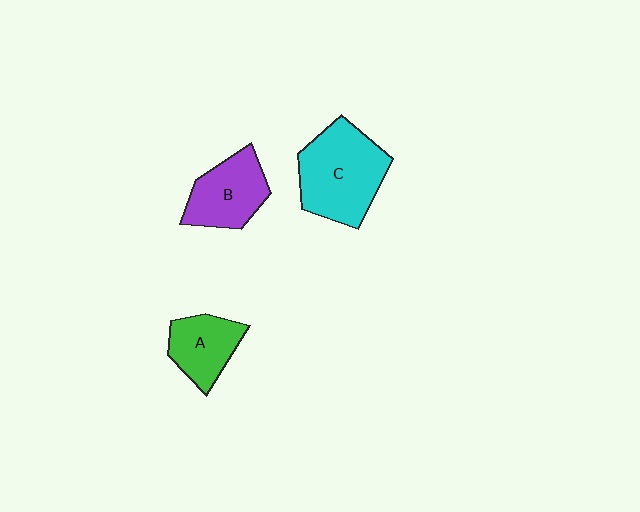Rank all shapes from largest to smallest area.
From largest to smallest: C (cyan), B (purple), A (green).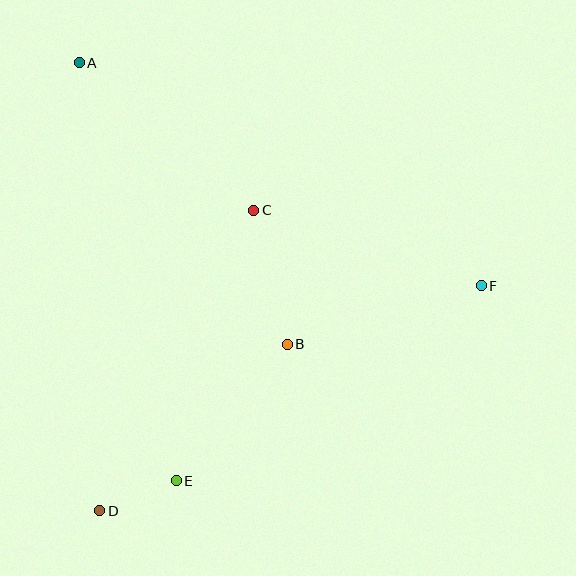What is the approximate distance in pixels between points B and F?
The distance between B and F is approximately 203 pixels.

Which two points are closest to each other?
Points D and E are closest to each other.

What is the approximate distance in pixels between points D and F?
The distance between D and F is approximately 443 pixels.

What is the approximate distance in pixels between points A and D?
The distance between A and D is approximately 448 pixels.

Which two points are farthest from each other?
Points A and F are farthest from each other.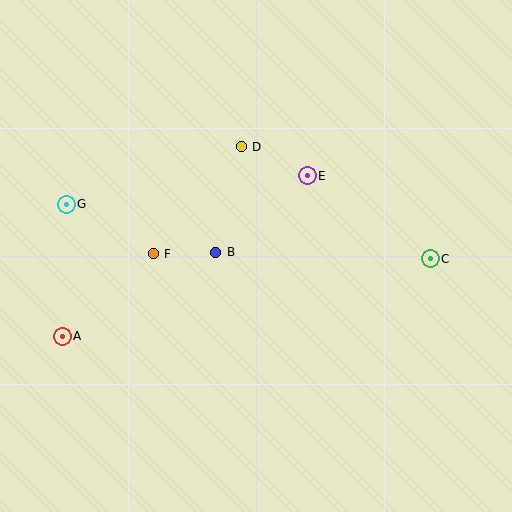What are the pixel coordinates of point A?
Point A is at (62, 336).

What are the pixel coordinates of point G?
Point G is at (66, 204).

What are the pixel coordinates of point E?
Point E is at (307, 176).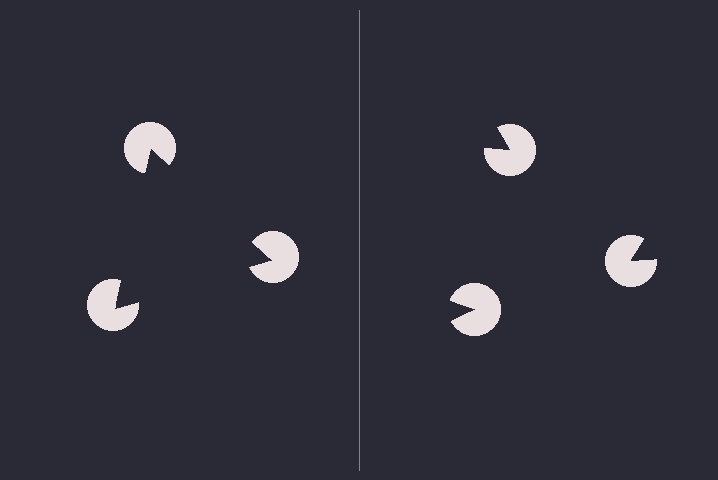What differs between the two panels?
The pac-man discs are positioned identically on both sides; only the wedge orientations differ. On the left they align to a triangle; on the right they are misaligned.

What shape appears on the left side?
An illusory triangle.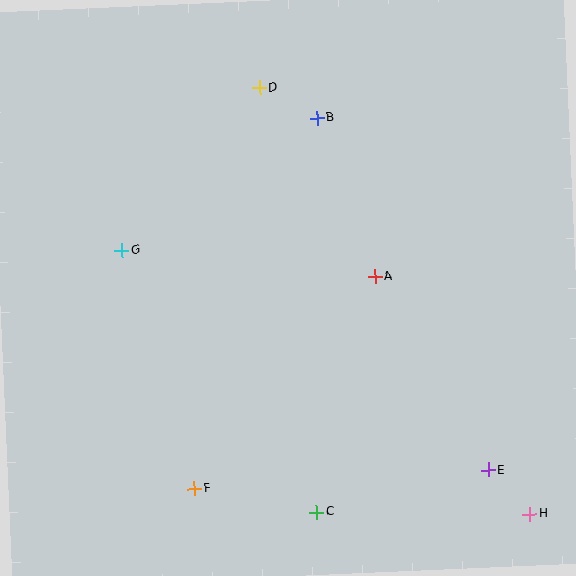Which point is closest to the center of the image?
Point A at (375, 276) is closest to the center.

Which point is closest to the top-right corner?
Point B is closest to the top-right corner.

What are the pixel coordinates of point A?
Point A is at (375, 276).